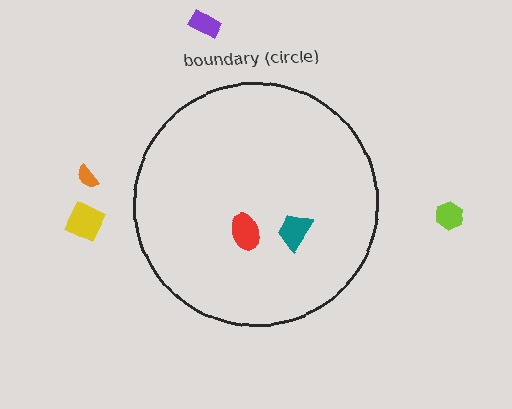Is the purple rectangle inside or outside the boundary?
Outside.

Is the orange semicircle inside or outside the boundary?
Outside.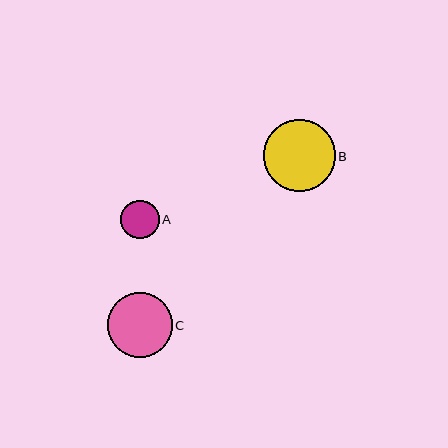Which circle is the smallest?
Circle A is the smallest with a size of approximately 39 pixels.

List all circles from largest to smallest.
From largest to smallest: B, C, A.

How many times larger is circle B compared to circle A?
Circle B is approximately 1.9 times the size of circle A.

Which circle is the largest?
Circle B is the largest with a size of approximately 72 pixels.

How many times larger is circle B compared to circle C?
Circle B is approximately 1.1 times the size of circle C.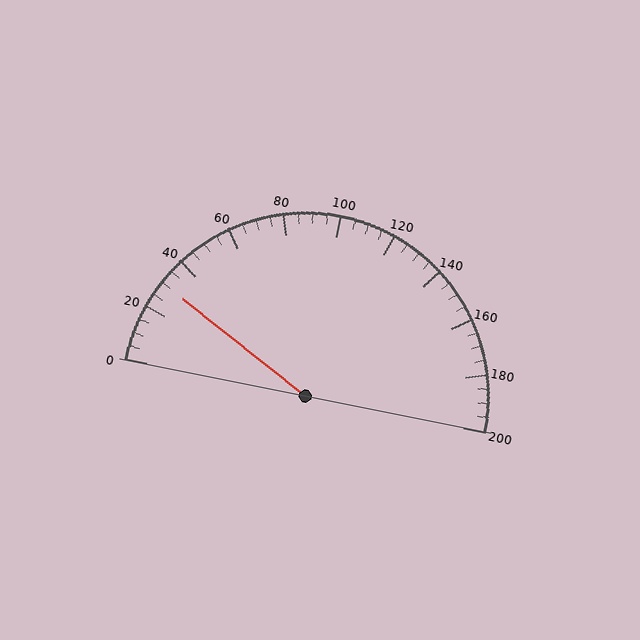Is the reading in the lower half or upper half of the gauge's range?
The reading is in the lower half of the range (0 to 200).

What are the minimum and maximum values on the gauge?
The gauge ranges from 0 to 200.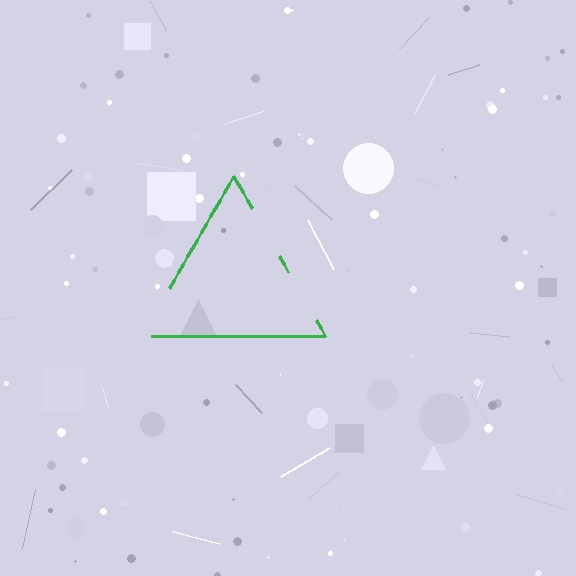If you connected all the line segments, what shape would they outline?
They would outline a triangle.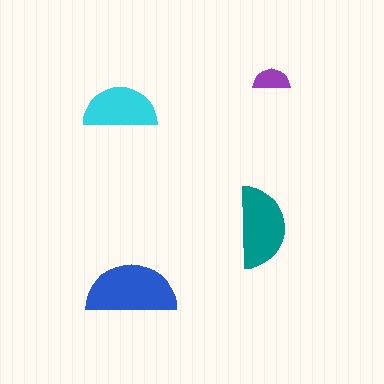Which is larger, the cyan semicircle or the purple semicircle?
The cyan one.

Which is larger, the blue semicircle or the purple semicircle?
The blue one.